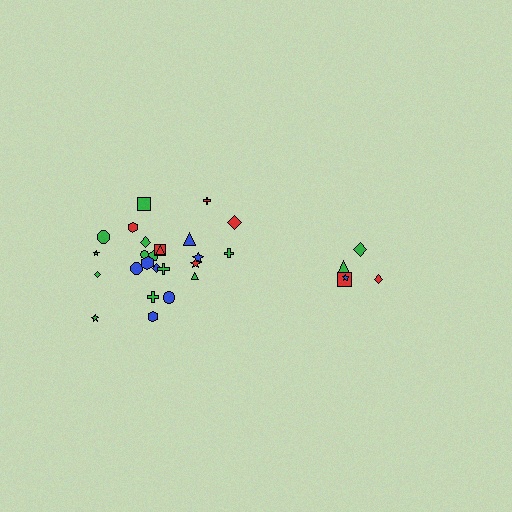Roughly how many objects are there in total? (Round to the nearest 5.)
Roughly 30 objects in total.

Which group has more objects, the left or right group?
The left group.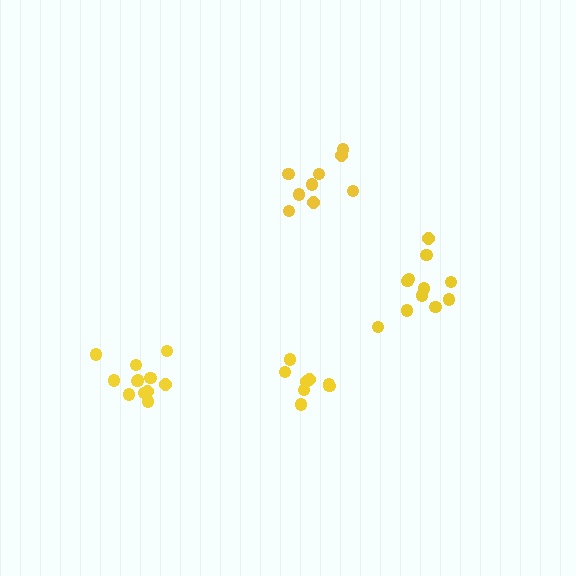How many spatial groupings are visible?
There are 4 spatial groupings.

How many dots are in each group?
Group 1: 8 dots, Group 2: 11 dots, Group 3: 9 dots, Group 4: 12 dots (40 total).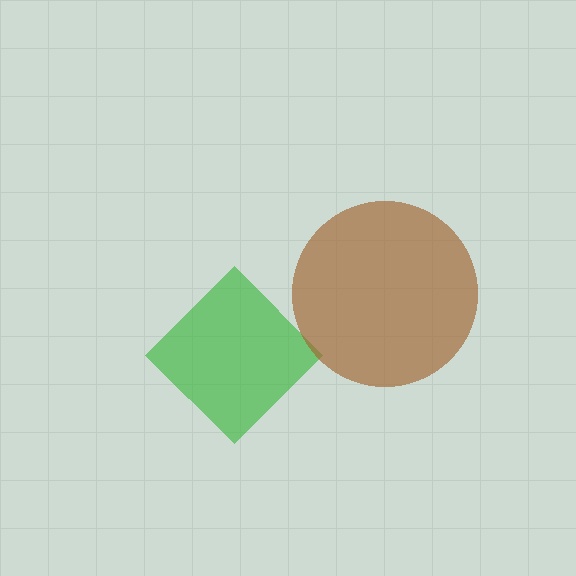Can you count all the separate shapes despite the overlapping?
Yes, there are 2 separate shapes.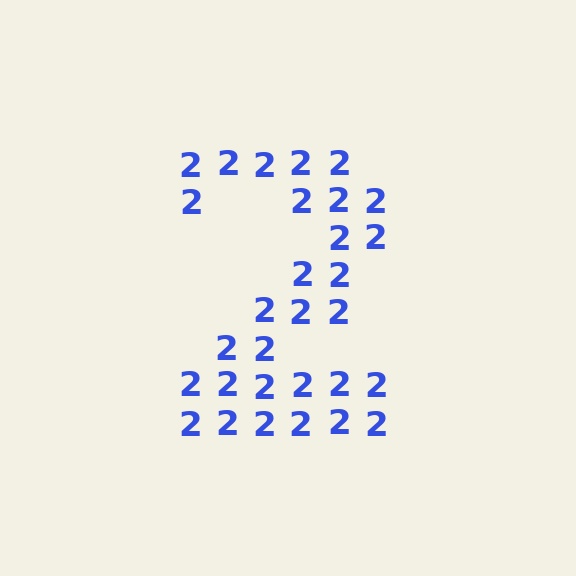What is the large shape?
The large shape is the digit 2.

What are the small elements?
The small elements are digit 2's.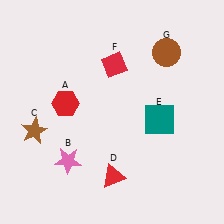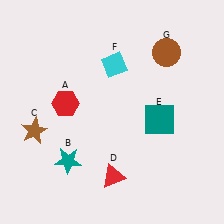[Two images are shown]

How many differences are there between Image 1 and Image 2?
There are 2 differences between the two images.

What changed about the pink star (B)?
In Image 1, B is pink. In Image 2, it changed to teal.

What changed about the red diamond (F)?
In Image 1, F is red. In Image 2, it changed to cyan.